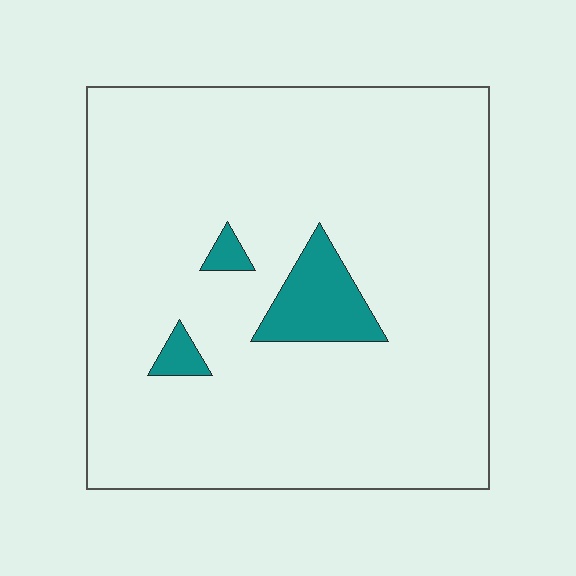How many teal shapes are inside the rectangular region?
3.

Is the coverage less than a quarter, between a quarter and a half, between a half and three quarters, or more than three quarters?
Less than a quarter.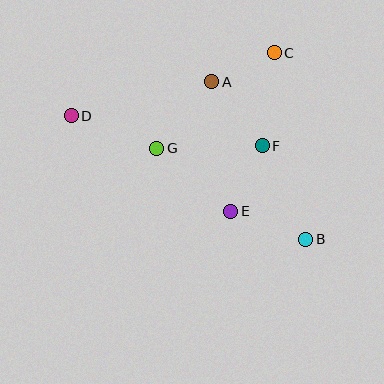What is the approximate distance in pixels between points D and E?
The distance between D and E is approximately 186 pixels.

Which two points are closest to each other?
Points A and C are closest to each other.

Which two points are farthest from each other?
Points B and D are farthest from each other.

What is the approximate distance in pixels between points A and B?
The distance between A and B is approximately 184 pixels.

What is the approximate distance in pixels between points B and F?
The distance between B and F is approximately 103 pixels.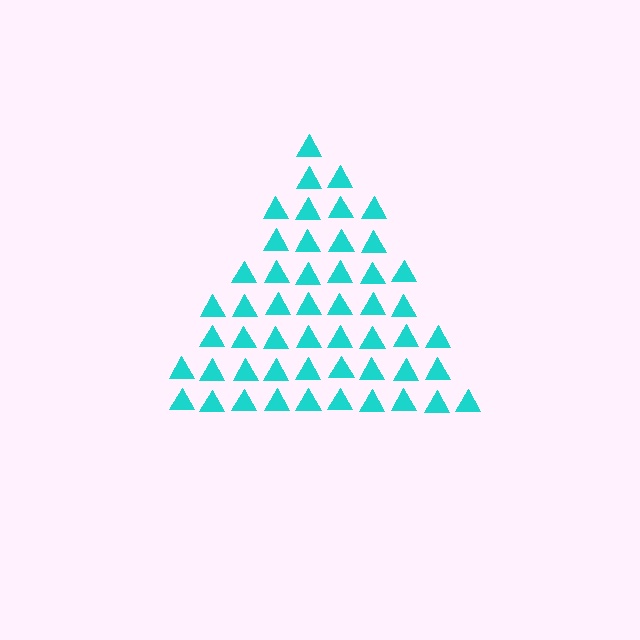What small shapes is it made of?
It is made of small triangles.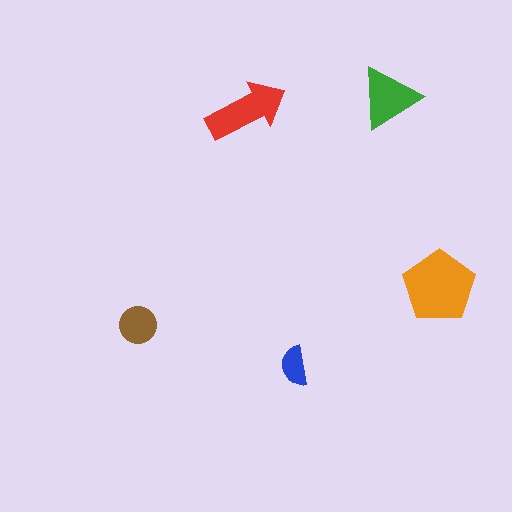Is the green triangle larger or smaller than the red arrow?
Smaller.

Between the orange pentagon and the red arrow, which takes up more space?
The orange pentagon.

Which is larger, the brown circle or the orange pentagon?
The orange pentagon.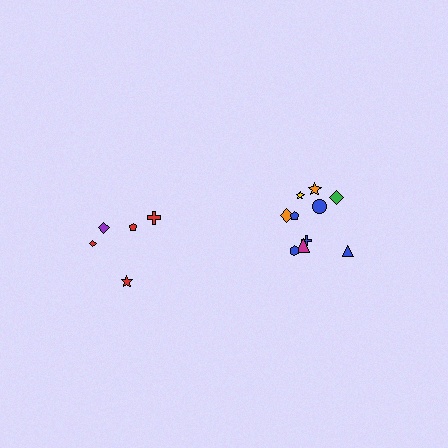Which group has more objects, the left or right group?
The right group.